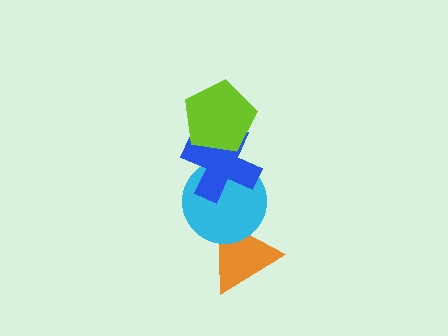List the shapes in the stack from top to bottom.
From top to bottom: the lime pentagon, the blue cross, the cyan circle, the orange triangle.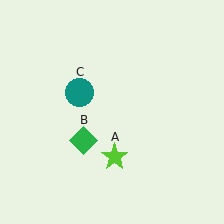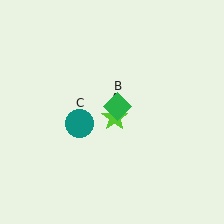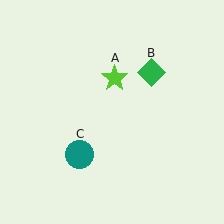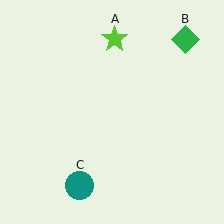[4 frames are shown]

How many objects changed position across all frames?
3 objects changed position: lime star (object A), green diamond (object B), teal circle (object C).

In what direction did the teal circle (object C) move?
The teal circle (object C) moved down.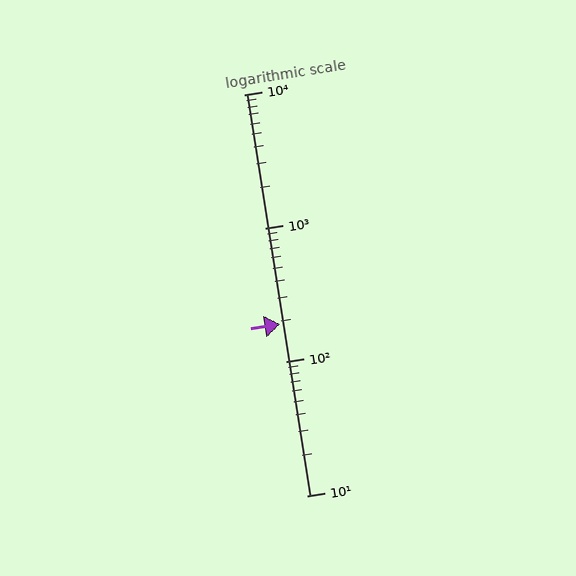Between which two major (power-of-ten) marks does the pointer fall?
The pointer is between 100 and 1000.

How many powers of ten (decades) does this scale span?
The scale spans 3 decades, from 10 to 10000.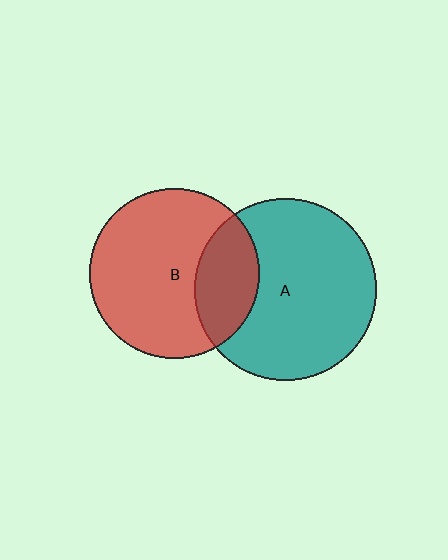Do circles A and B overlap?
Yes.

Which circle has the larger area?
Circle A (teal).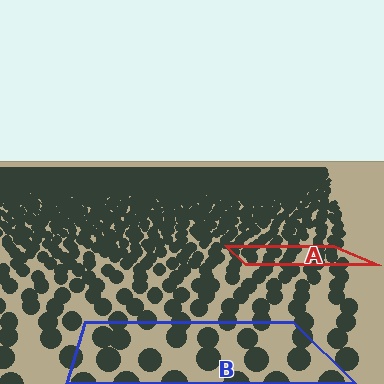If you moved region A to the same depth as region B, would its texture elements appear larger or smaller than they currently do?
They would appear larger. At a closer depth, the same texture elements are projected at a bigger on-screen size.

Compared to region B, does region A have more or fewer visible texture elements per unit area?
Region A has more texture elements per unit area — they are packed more densely because it is farther away.